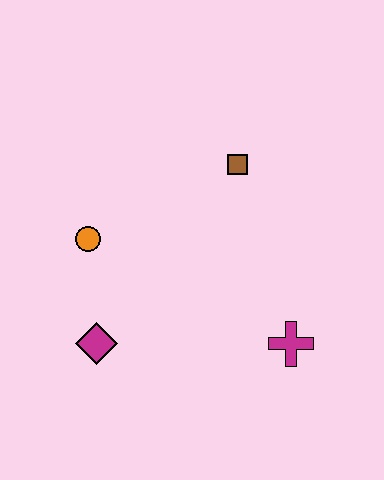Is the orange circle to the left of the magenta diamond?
Yes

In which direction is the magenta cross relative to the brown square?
The magenta cross is below the brown square.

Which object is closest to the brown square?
The orange circle is closest to the brown square.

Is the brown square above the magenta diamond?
Yes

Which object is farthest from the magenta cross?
The orange circle is farthest from the magenta cross.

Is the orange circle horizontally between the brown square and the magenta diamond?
No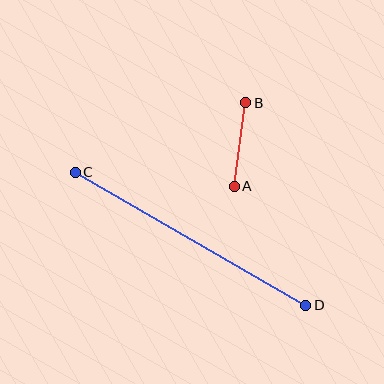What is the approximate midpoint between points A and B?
The midpoint is at approximately (240, 144) pixels.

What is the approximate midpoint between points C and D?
The midpoint is at approximately (191, 239) pixels.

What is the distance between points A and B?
The distance is approximately 84 pixels.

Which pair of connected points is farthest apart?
Points C and D are farthest apart.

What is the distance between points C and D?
The distance is approximately 266 pixels.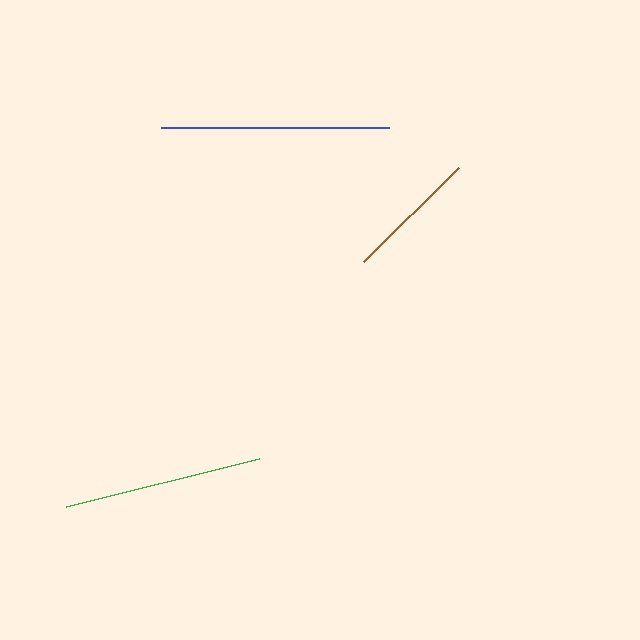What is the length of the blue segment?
The blue segment is approximately 228 pixels long.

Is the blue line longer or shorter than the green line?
The blue line is longer than the green line.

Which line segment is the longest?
The blue line is the longest at approximately 228 pixels.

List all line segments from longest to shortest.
From longest to shortest: blue, green, brown.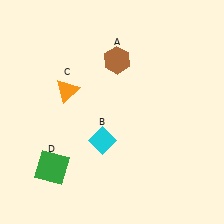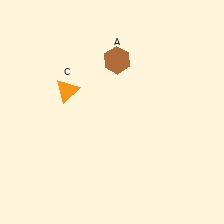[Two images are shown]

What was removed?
The green square (D), the cyan diamond (B) were removed in Image 2.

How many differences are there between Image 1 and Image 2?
There are 2 differences between the two images.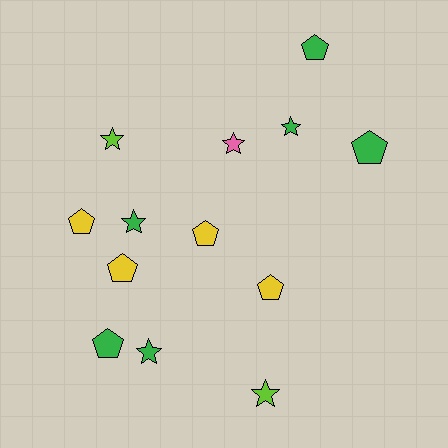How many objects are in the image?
There are 13 objects.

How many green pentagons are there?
There are 3 green pentagons.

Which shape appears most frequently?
Pentagon, with 7 objects.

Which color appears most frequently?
Green, with 6 objects.